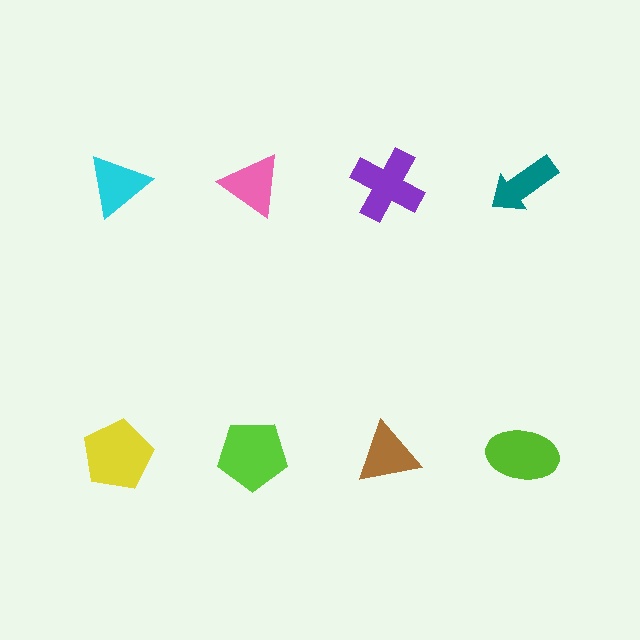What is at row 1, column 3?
A purple cross.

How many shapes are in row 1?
4 shapes.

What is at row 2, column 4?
A lime ellipse.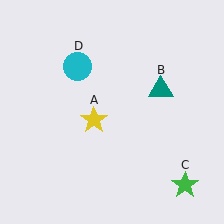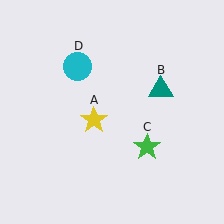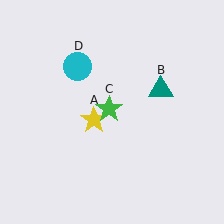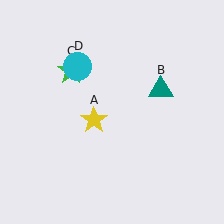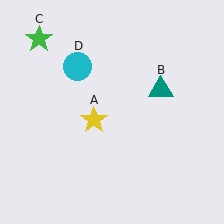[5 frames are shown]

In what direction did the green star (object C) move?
The green star (object C) moved up and to the left.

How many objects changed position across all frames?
1 object changed position: green star (object C).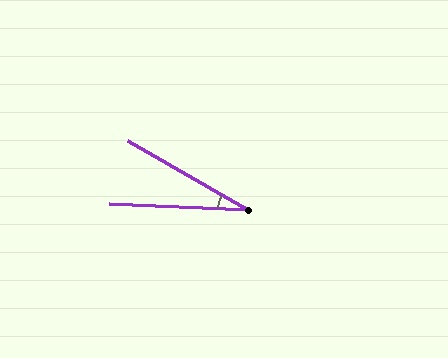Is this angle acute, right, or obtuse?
It is acute.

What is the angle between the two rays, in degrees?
Approximately 28 degrees.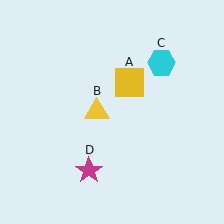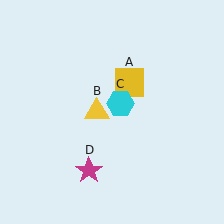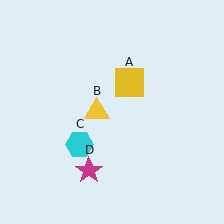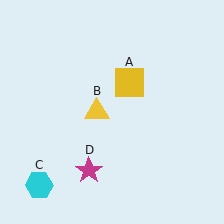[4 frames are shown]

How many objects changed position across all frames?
1 object changed position: cyan hexagon (object C).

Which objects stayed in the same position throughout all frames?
Yellow square (object A) and yellow triangle (object B) and magenta star (object D) remained stationary.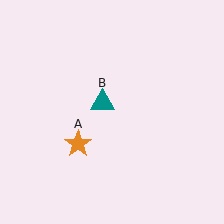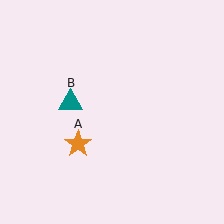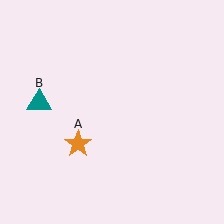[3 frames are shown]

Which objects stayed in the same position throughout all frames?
Orange star (object A) remained stationary.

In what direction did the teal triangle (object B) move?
The teal triangle (object B) moved left.